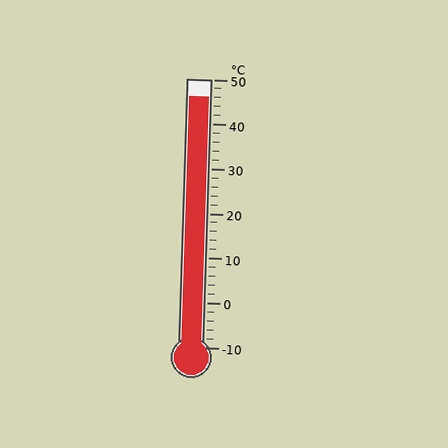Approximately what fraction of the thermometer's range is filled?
The thermometer is filled to approximately 95% of its range.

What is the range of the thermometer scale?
The thermometer scale ranges from -10°C to 50°C.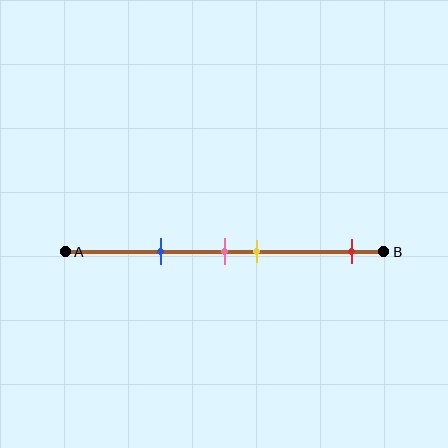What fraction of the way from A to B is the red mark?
The red mark is approximately 90% (0.9) of the way from A to B.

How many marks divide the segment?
There are 4 marks dividing the segment.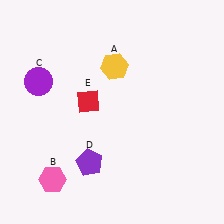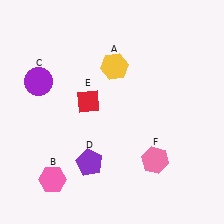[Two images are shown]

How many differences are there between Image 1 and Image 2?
There is 1 difference between the two images.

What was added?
A pink hexagon (F) was added in Image 2.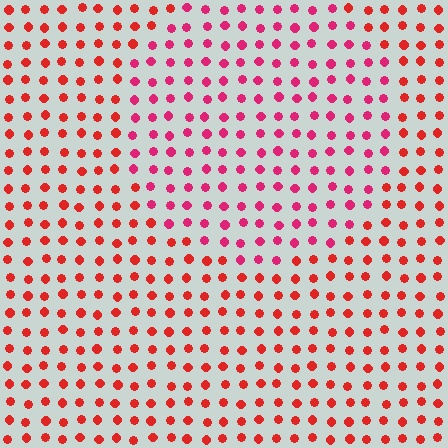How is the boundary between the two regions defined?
The boundary is defined purely by a slight shift in hue (about 27 degrees). Spacing, size, and orientation are identical on both sides.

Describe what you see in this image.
The image is filled with small red elements in a uniform arrangement. A circle-shaped region is visible where the elements are tinted to a slightly different hue, forming a subtle color boundary.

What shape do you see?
I see a circle.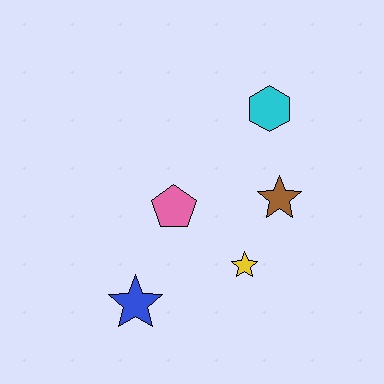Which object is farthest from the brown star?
The blue star is farthest from the brown star.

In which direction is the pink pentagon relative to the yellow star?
The pink pentagon is to the left of the yellow star.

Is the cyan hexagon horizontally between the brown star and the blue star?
Yes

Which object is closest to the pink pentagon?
The yellow star is closest to the pink pentagon.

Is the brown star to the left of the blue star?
No